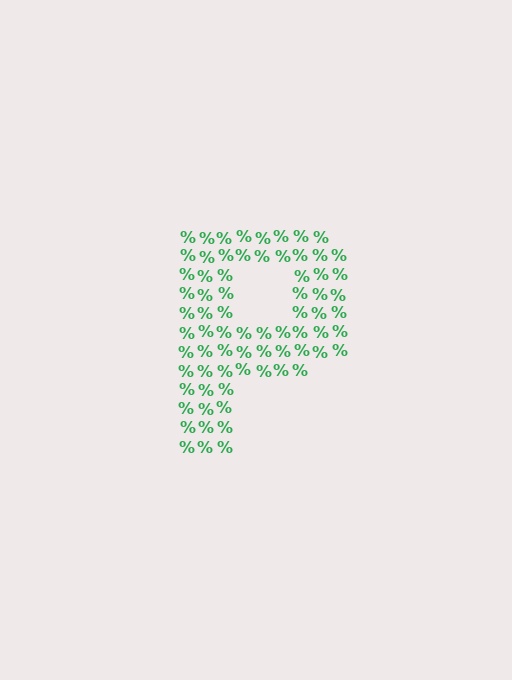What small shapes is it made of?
It is made of small percent signs.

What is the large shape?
The large shape is the letter P.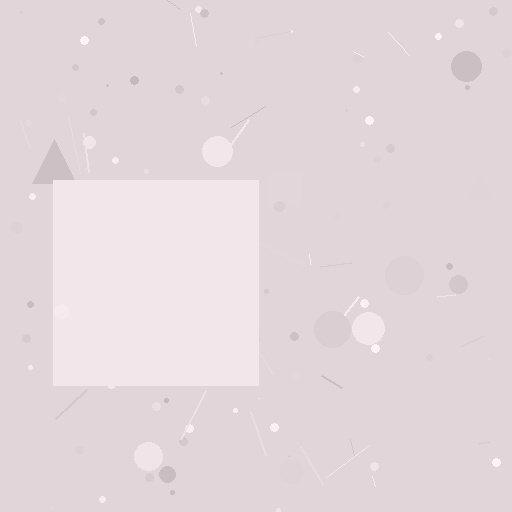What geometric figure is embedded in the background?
A square is embedded in the background.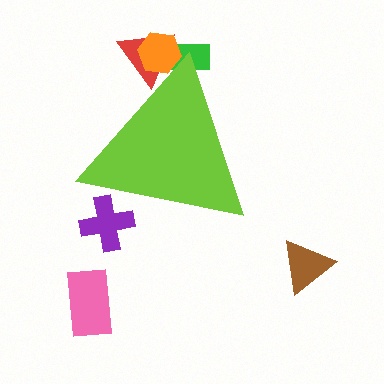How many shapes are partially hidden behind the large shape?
4 shapes are partially hidden.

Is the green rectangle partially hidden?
Yes, the green rectangle is partially hidden behind the lime triangle.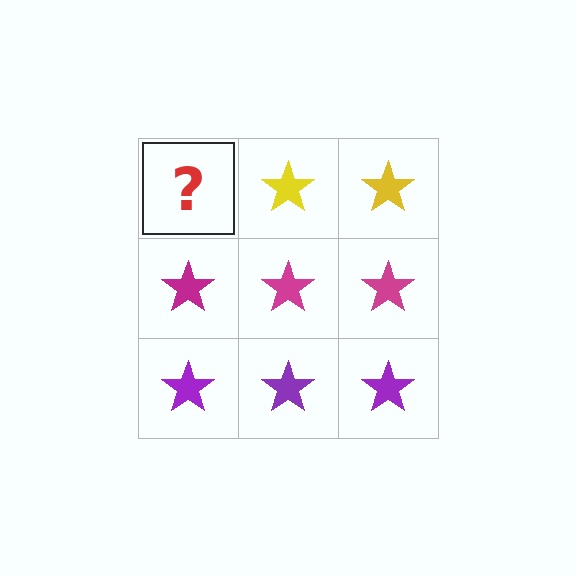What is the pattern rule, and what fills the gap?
The rule is that each row has a consistent color. The gap should be filled with a yellow star.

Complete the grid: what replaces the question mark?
The question mark should be replaced with a yellow star.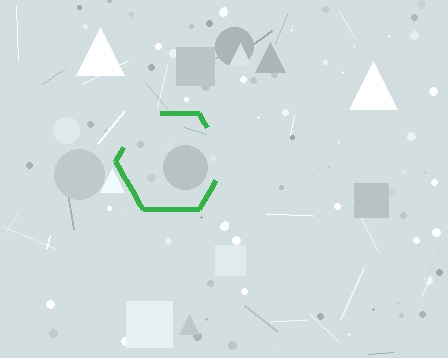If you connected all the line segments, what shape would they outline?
They would outline a hexagon.